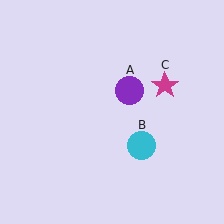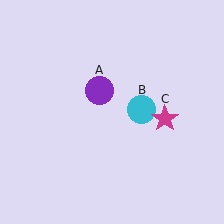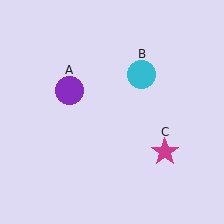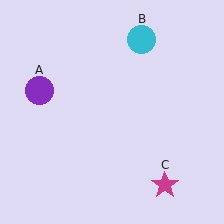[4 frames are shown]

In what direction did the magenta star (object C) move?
The magenta star (object C) moved down.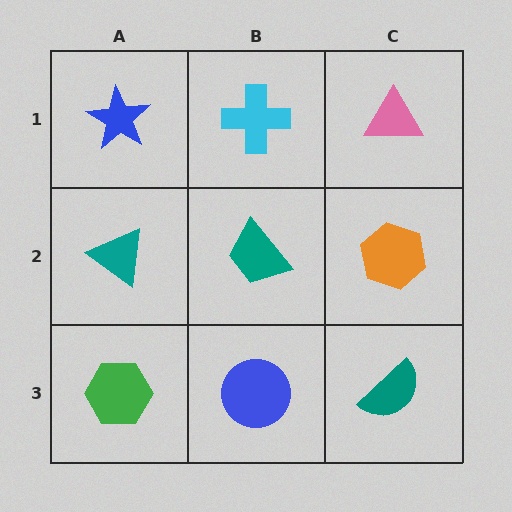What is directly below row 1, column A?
A teal triangle.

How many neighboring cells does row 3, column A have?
2.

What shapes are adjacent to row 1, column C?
An orange hexagon (row 2, column C), a cyan cross (row 1, column B).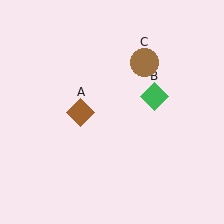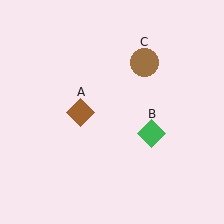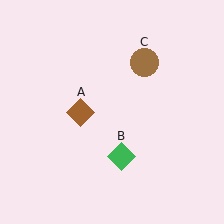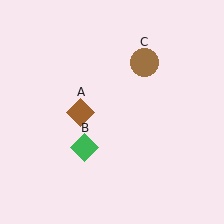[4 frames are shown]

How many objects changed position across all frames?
1 object changed position: green diamond (object B).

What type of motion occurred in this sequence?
The green diamond (object B) rotated clockwise around the center of the scene.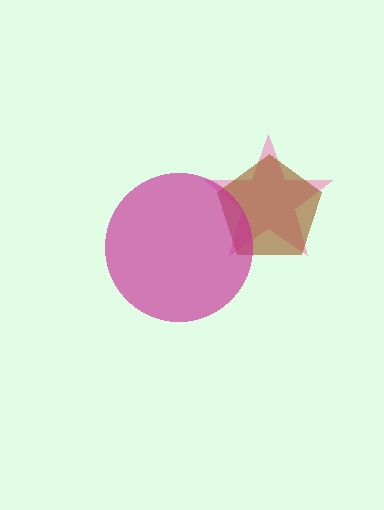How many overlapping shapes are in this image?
There are 3 overlapping shapes in the image.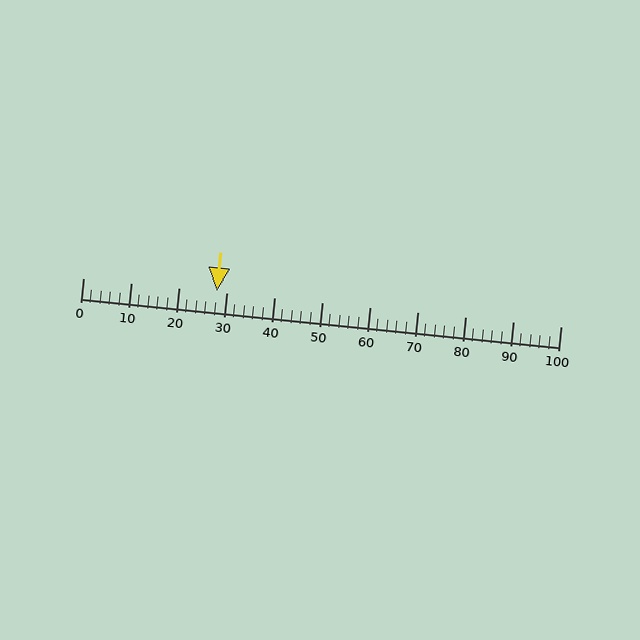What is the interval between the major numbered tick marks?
The major tick marks are spaced 10 units apart.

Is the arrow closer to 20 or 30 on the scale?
The arrow is closer to 30.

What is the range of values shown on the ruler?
The ruler shows values from 0 to 100.